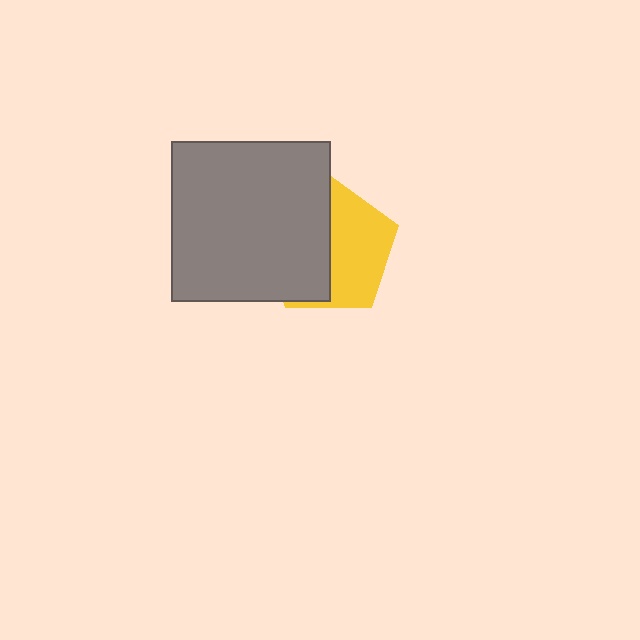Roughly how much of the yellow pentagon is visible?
About half of it is visible (roughly 49%).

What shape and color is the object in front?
The object in front is a gray square.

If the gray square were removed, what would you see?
You would see the complete yellow pentagon.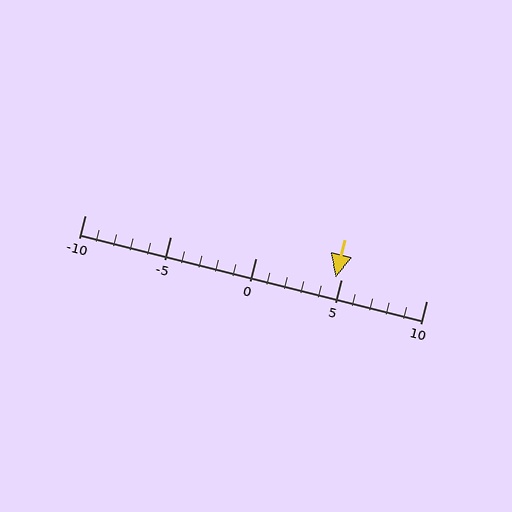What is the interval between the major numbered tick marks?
The major tick marks are spaced 5 units apart.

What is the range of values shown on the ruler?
The ruler shows values from -10 to 10.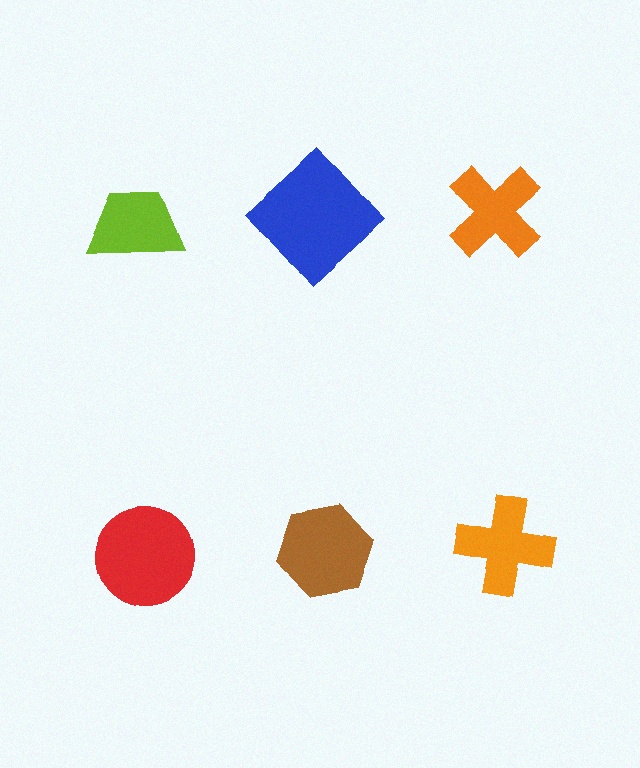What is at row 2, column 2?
A brown hexagon.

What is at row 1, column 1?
A lime trapezoid.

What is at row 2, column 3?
An orange cross.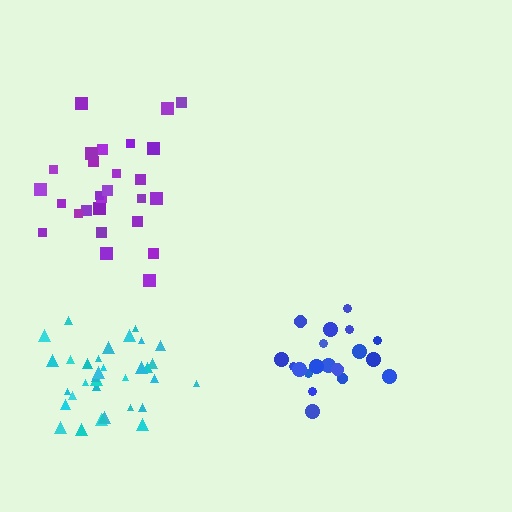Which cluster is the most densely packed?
Cyan.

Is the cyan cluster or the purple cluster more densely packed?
Cyan.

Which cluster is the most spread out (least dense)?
Purple.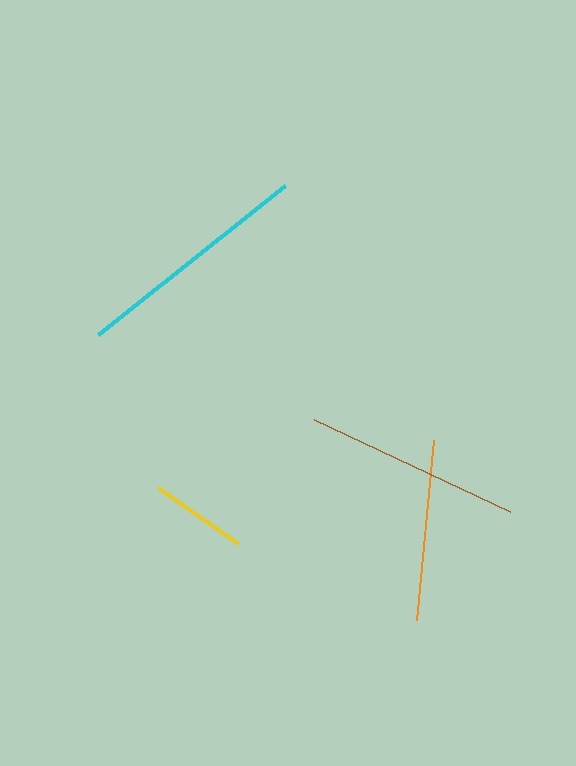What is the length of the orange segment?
The orange segment is approximately 181 pixels long.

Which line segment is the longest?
The cyan line is the longest at approximately 239 pixels.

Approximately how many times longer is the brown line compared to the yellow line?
The brown line is approximately 2.2 times the length of the yellow line.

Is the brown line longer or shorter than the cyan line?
The cyan line is longer than the brown line.